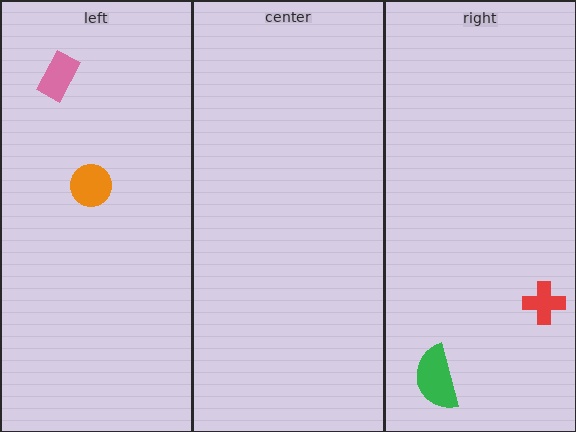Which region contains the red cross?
The right region.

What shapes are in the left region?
The pink rectangle, the orange circle.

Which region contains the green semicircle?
The right region.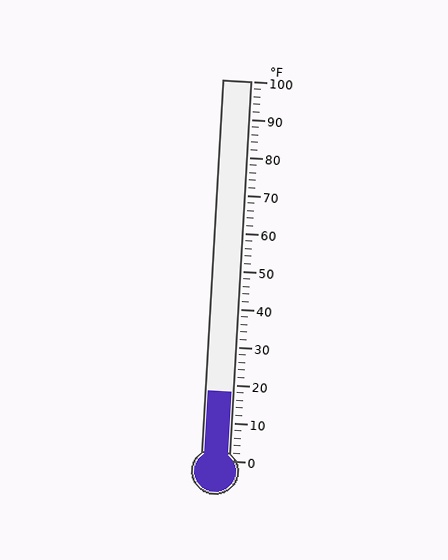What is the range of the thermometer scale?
The thermometer scale ranges from 0°F to 100°F.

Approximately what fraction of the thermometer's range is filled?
The thermometer is filled to approximately 20% of its range.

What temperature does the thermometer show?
The thermometer shows approximately 18°F.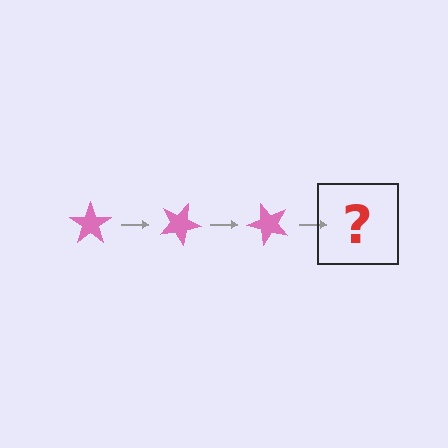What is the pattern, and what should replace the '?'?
The pattern is that the star rotates 25 degrees each step. The '?' should be a pink star rotated 75 degrees.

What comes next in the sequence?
The next element should be a pink star rotated 75 degrees.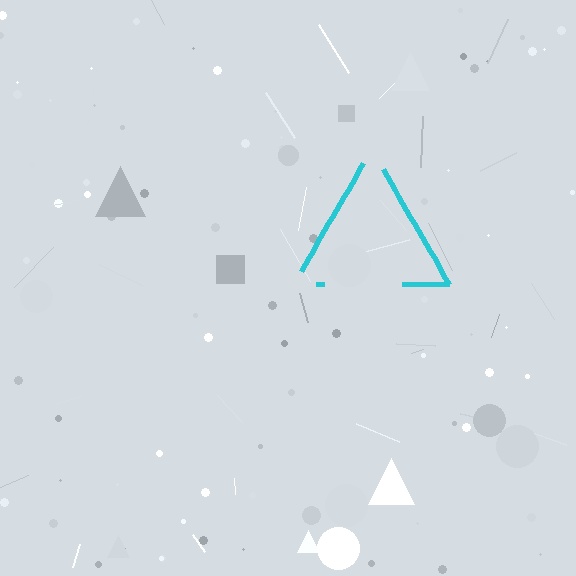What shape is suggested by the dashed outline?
The dashed outline suggests a triangle.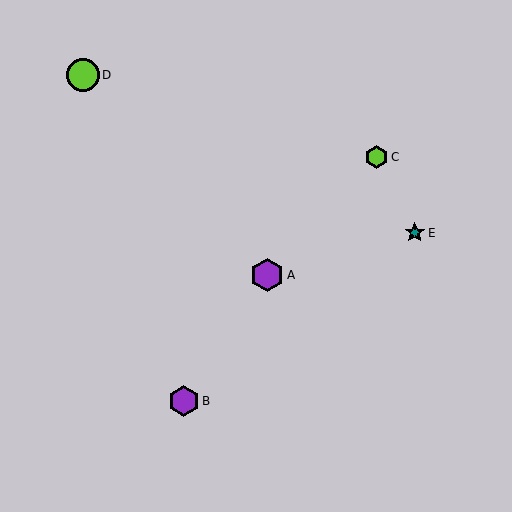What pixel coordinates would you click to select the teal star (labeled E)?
Click at (415, 233) to select the teal star E.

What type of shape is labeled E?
Shape E is a teal star.